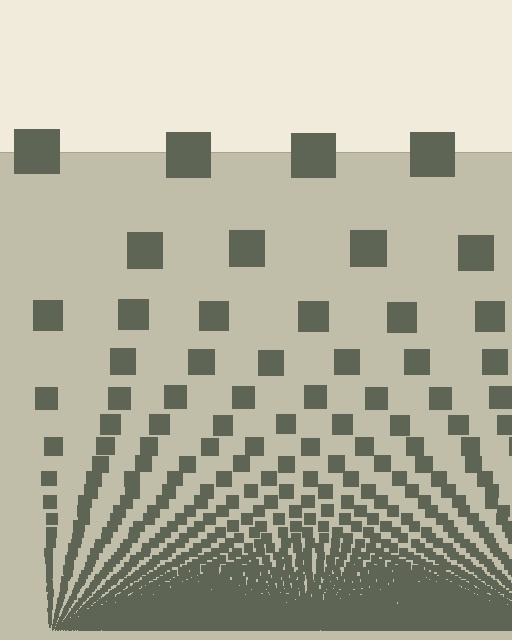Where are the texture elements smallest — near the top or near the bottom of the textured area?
Near the bottom.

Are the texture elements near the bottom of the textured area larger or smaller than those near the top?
Smaller. The gradient is inverted — elements near the bottom are smaller and denser.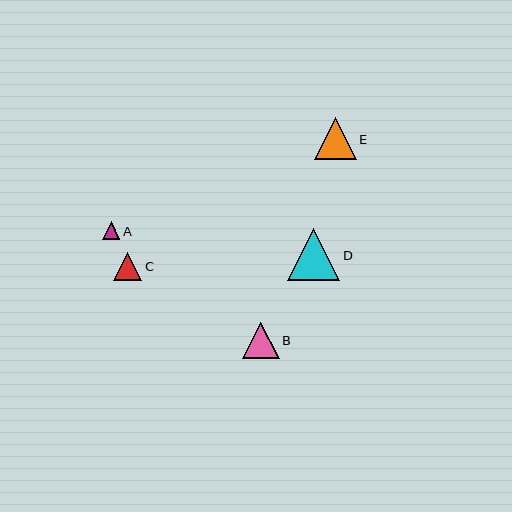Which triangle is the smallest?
Triangle A is the smallest with a size of approximately 17 pixels.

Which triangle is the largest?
Triangle D is the largest with a size of approximately 53 pixels.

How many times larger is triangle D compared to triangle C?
Triangle D is approximately 1.9 times the size of triangle C.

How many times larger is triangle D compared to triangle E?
Triangle D is approximately 1.3 times the size of triangle E.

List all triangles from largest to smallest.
From largest to smallest: D, E, B, C, A.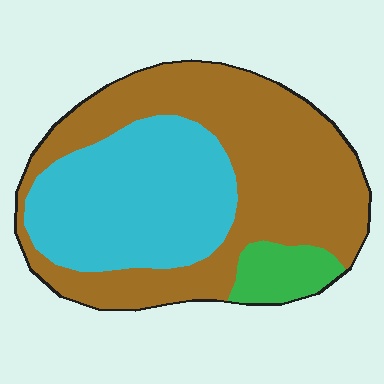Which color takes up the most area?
Brown, at roughly 55%.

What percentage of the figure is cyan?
Cyan takes up about three eighths (3/8) of the figure.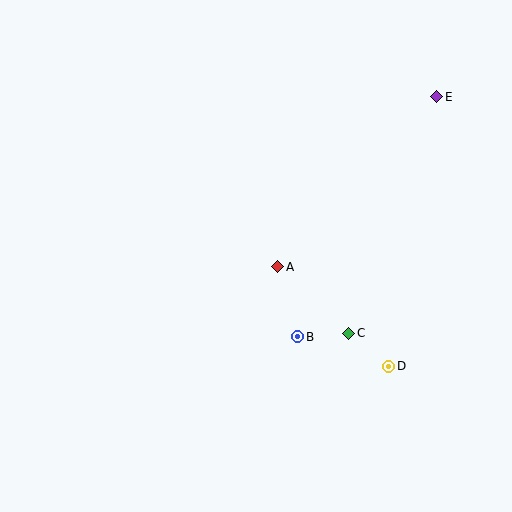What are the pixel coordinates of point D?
Point D is at (389, 366).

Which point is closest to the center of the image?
Point A at (278, 267) is closest to the center.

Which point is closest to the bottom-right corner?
Point D is closest to the bottom-right corner.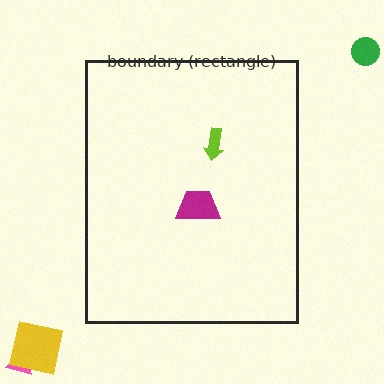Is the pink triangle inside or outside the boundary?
Outside.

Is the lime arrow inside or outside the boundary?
Inside.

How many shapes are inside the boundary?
2 inside, 3 outside.